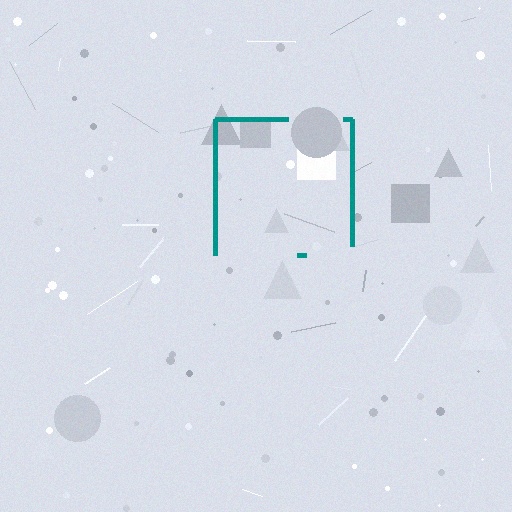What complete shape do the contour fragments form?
The contour fragments form a square.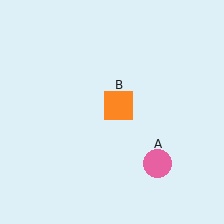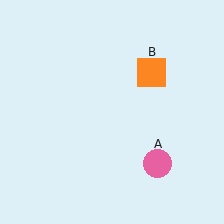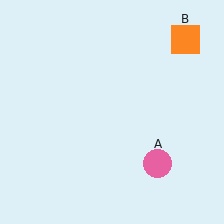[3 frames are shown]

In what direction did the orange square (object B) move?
The orange square (object B) moved up and to the right.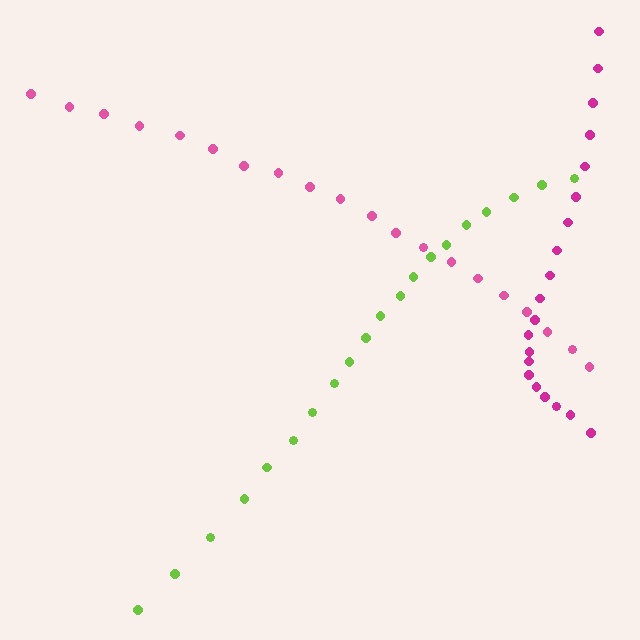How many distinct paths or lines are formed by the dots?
There are 3 distinct paths.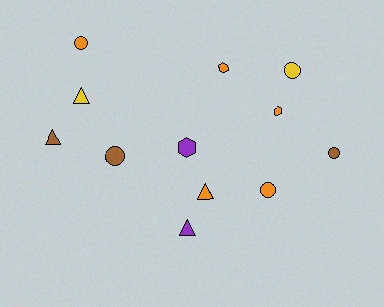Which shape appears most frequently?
Circle, with 5 objects.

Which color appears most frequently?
Orange, with 5 objects.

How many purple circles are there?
There are no purple circles.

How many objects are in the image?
There are 12 objects.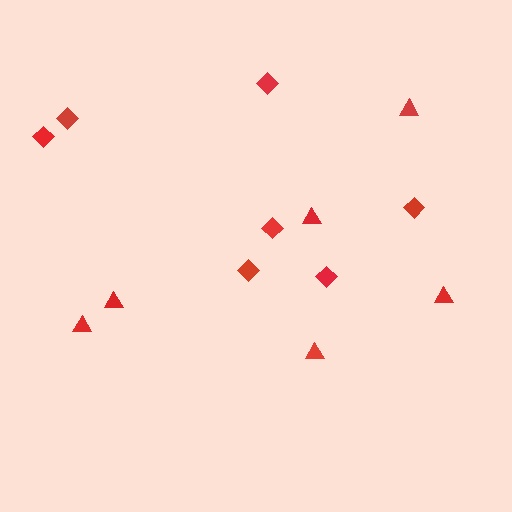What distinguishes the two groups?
There are 2 groups: one group of triangles (6) and one group of diamonds (7).